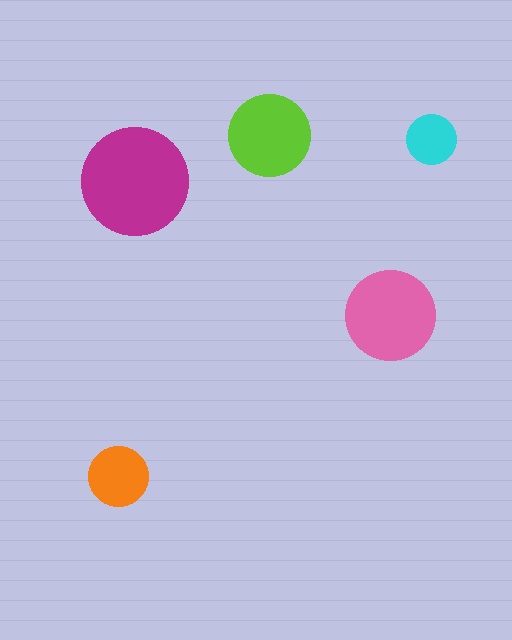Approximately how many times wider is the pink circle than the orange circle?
About 1.5 times wider.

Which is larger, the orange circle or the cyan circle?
The orange one.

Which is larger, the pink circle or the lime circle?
The pink one.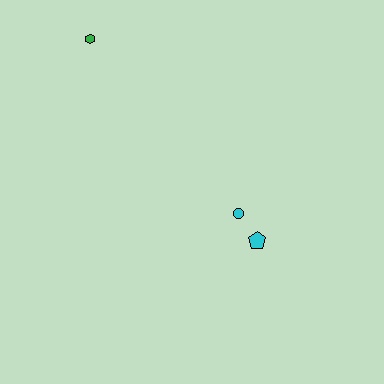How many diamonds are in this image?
There are no diamonds.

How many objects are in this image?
There are 3 objects.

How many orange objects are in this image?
There are no orange objects.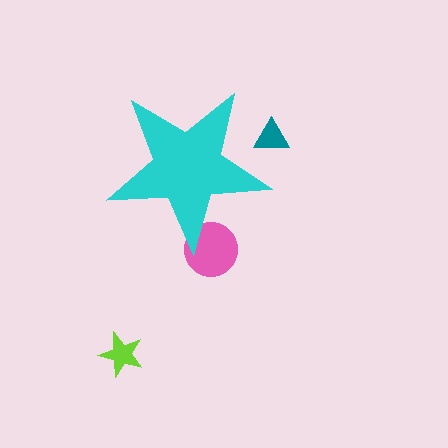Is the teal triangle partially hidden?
Yes, the teal triangle is partially hidden behind the cyan star.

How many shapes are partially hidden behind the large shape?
2 shapes are partially hidden.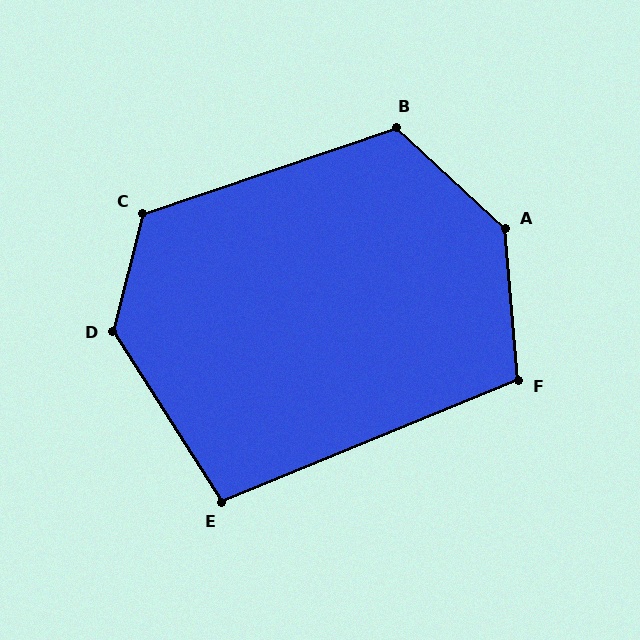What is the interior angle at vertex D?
Approximately 134 degrees (obtuse).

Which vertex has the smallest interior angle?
E, at approximately 100 degrees.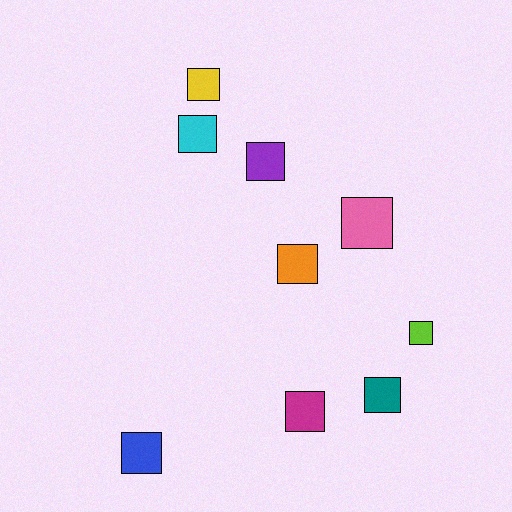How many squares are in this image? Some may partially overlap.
There are 9 squares.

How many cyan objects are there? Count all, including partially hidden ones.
There is 1 cyan object.